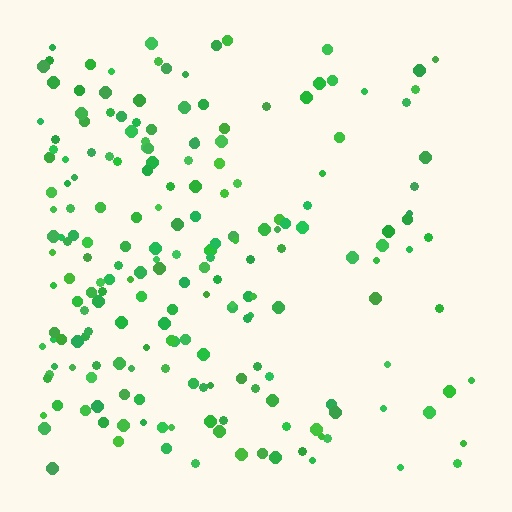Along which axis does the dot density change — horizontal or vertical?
Horizontal.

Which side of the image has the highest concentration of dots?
The left.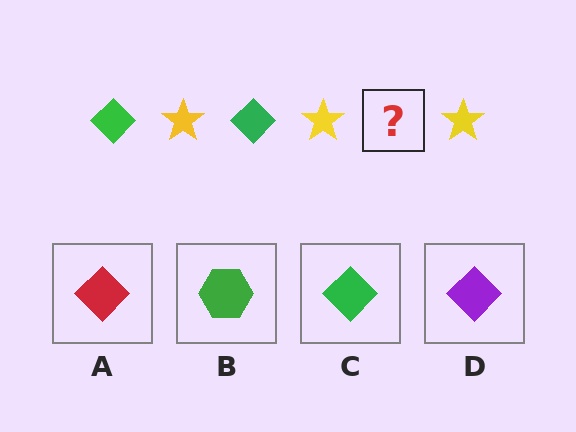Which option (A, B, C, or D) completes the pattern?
C.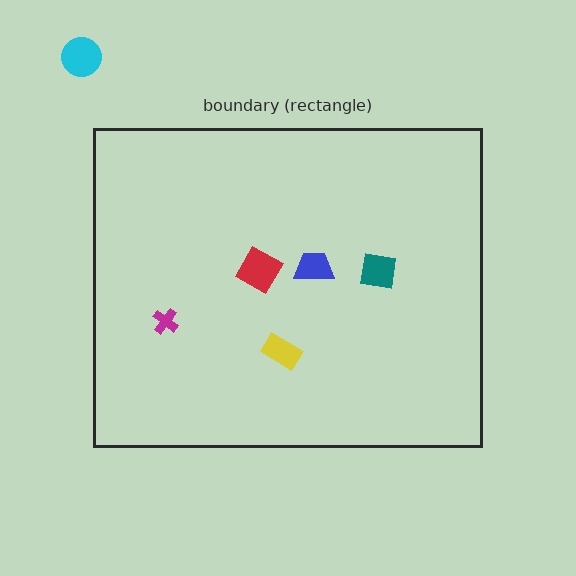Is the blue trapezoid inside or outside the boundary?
Inside.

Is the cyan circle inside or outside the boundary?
Outside.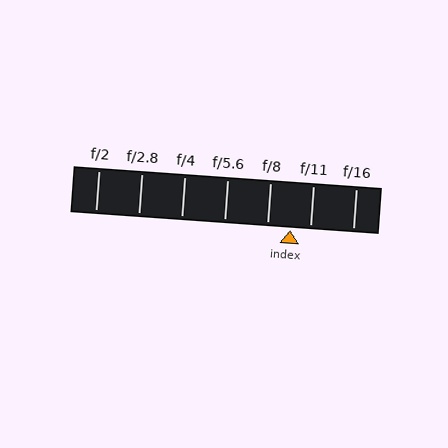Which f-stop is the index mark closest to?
The index mark is closest to f/11.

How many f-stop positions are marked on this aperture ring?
There are 7 f-stop positions marked.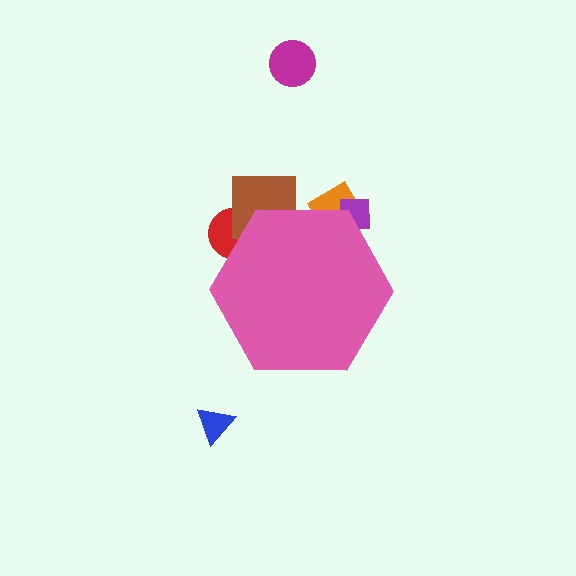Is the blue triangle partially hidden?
No, the blue triangle is fully visible.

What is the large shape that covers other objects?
A pink hexagon.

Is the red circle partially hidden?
Yes, the red circle is partially hidden behind the pink hexagon.